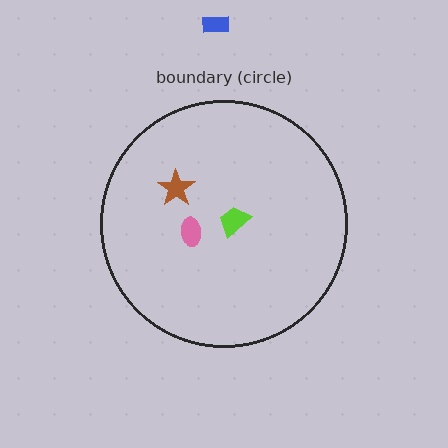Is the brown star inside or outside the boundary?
Inside.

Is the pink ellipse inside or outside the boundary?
Inside.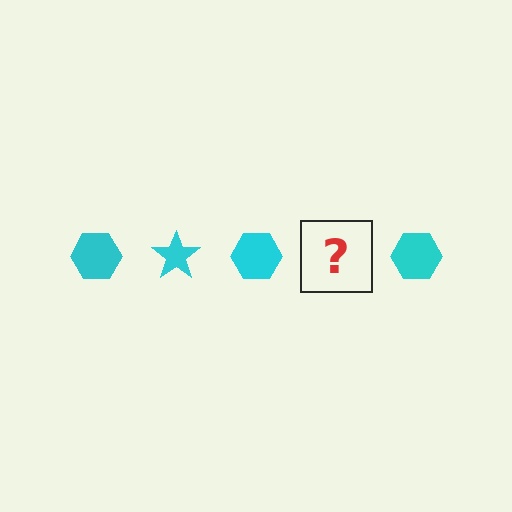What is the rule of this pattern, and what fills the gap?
The rule is that the pattern cycles through hexagon, star shapes in cyan. The gap should be filled with a cyan star.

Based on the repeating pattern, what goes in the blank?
The blank should be a cyan star.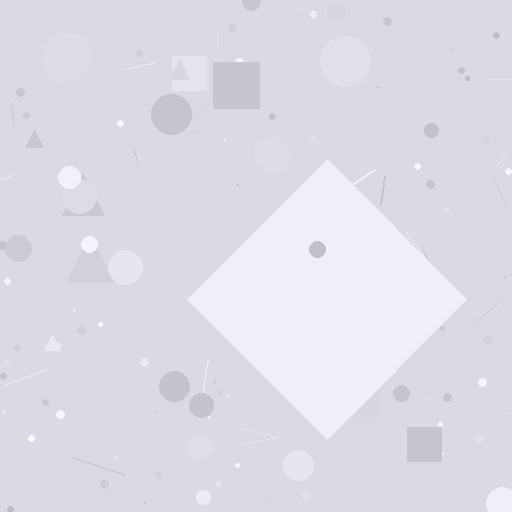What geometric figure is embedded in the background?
A diamond is embedded in the background.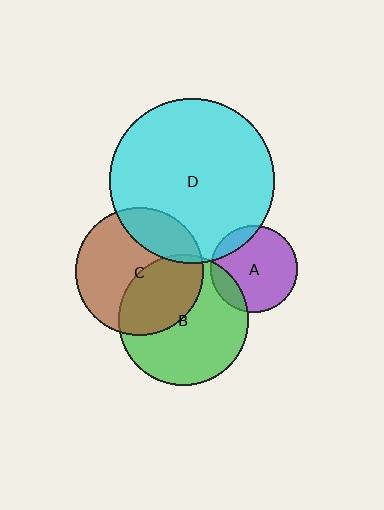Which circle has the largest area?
Circle D (cyan).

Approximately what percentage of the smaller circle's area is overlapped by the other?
Approximately 25%.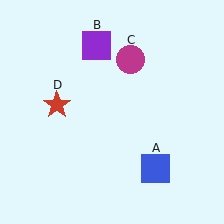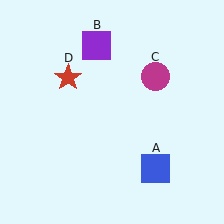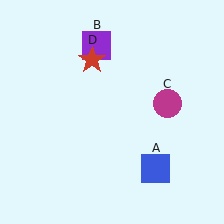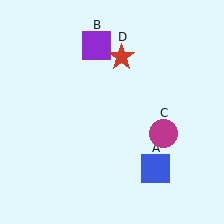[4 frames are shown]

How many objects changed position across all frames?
2 objects changed position: magenta circle (object C), red star (object D).